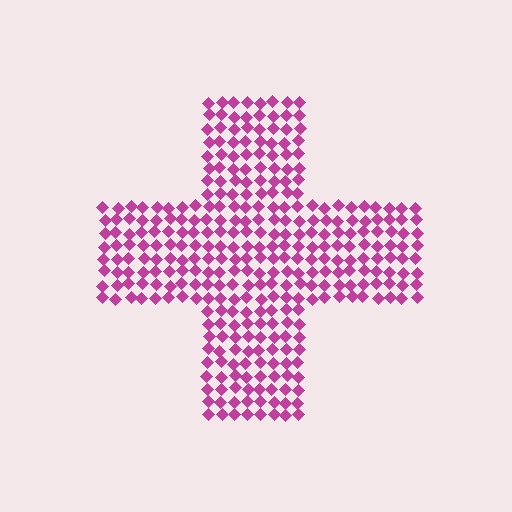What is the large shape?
The large shape is a cross.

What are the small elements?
The small elements are diamonds.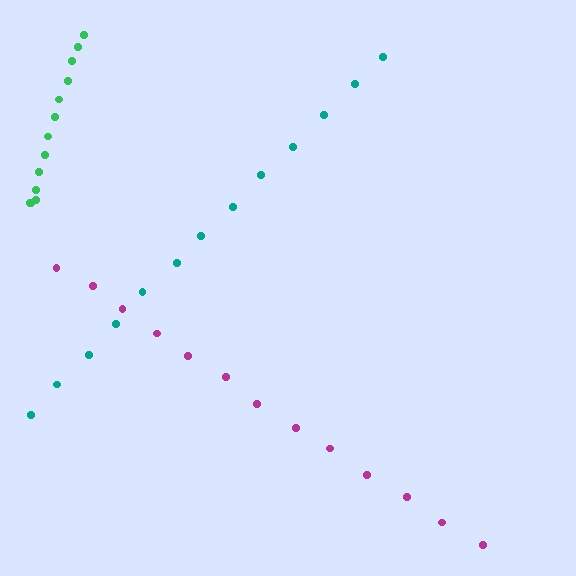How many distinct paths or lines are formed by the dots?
There are 3 distinct paths.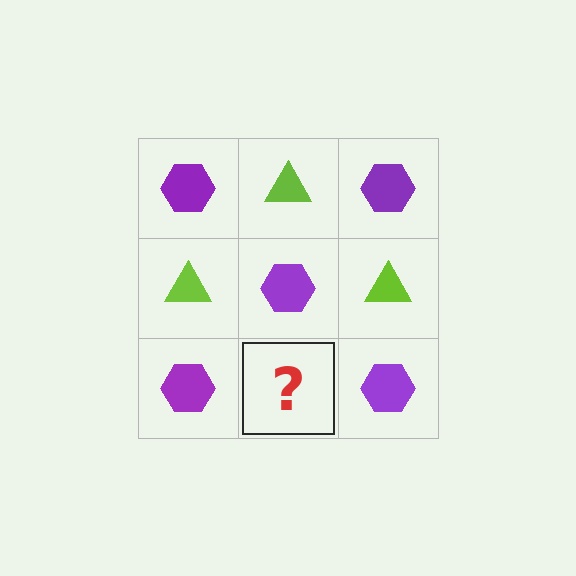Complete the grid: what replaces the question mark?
The question mark should be replaced with a lime triangle.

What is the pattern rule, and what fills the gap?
The rule is that it alternates purple hexagon and lime triangle in a checkerboard pattern. The gap should be filled with a lime triangle.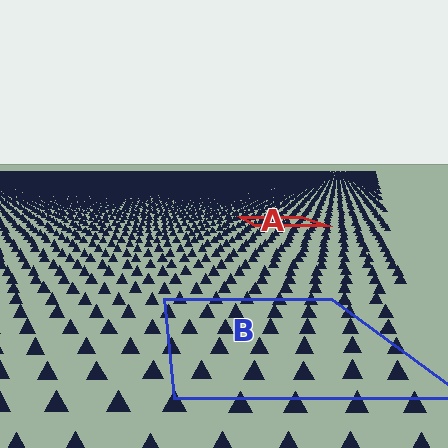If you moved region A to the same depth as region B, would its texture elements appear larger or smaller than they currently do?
They would appear larger. At a closer depth, the same texture elements are projected at a bigger on-screen size.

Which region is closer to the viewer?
Region B is closer. The texture elements there are larger and more spread out.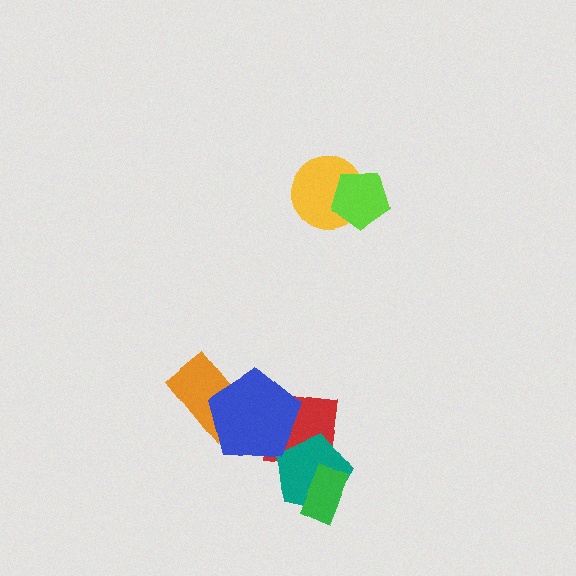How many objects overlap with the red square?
2 objects overlap with the red square.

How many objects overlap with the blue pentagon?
2 objects overlap with the blue pentagon.